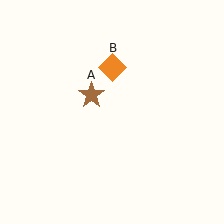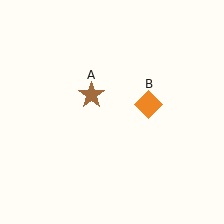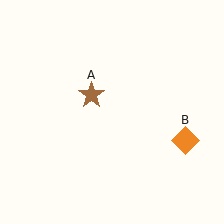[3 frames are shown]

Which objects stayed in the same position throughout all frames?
Brown star (object A) remained stationary.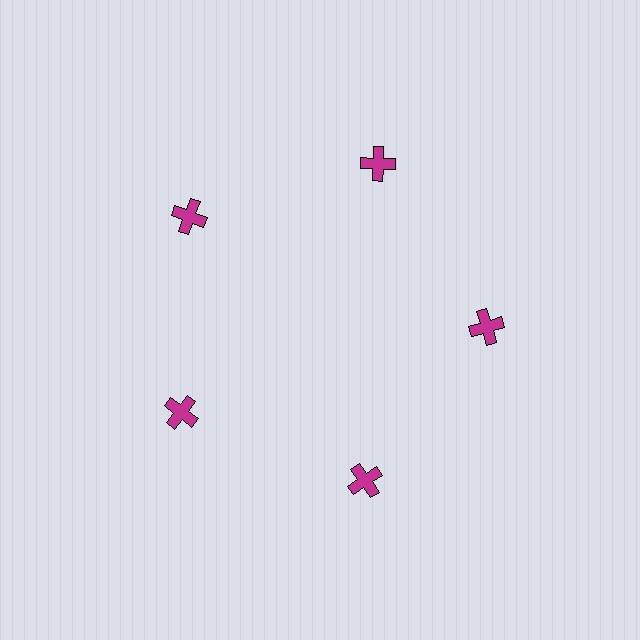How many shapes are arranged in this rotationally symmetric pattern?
There are 5 shapes, arranged in 5 groups of 1.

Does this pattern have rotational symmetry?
Yes, this pattern has 5-fold rotational symmetry. It looks the same after rotating 72 degrees around the center.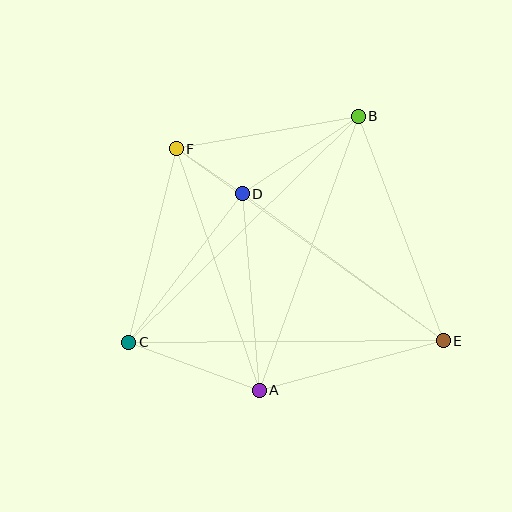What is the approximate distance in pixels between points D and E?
The distance between D and E is approximately 249 pixels.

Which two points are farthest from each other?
Points E and F are farthest from each other.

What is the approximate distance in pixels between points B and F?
The distance between B and F is approximately 185 pixels.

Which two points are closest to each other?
Points D and F are closest to each other.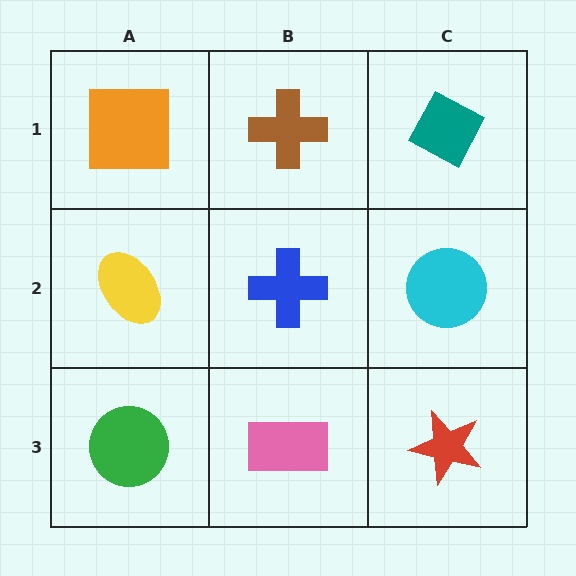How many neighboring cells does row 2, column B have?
4.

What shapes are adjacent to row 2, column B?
A brown cross (row 1, column B), a pink rectangle (row 3, column B), a yellow ellipse (row 2, column A), a cyan circle (row 2, column C).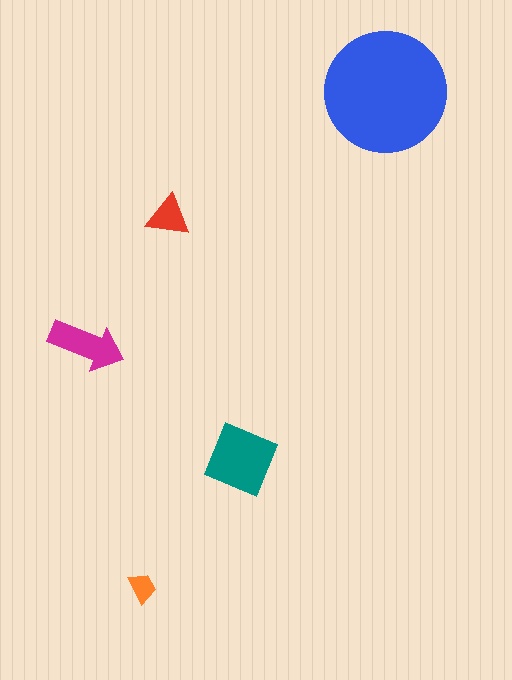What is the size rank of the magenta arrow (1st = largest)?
3rd.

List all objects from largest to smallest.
The blue circle, the teal diamond, the magenta arrow, the red triangle, the orange trapezoid.